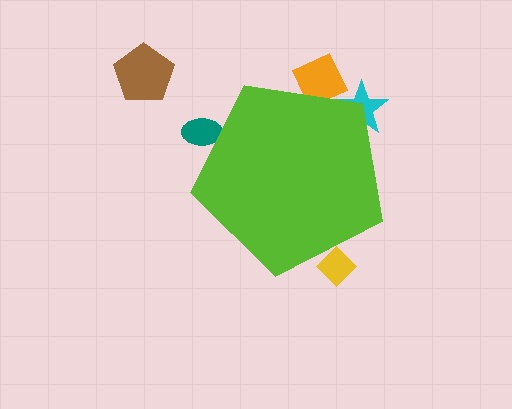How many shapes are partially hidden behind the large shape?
4 shapes are partially hidden.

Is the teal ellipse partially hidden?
Yes, the teal ellipse is partially hidden behind the lime pentagon.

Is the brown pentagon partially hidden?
No, the brown pentagon is fully visible.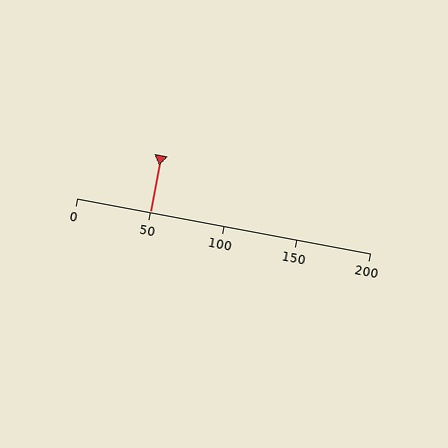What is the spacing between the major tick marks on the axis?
The major ticks are spaced 50 apart.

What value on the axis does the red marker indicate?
The marker indicates approximately 50.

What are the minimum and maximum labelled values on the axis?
The axis runs from 0 to 200.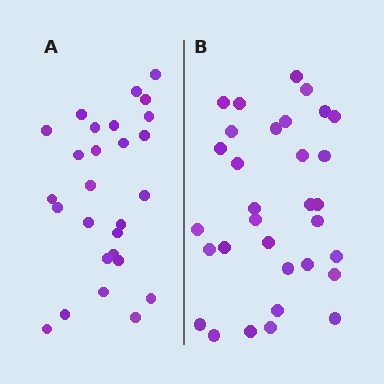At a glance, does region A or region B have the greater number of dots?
Region B (the right region) has more dots.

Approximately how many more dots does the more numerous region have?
Region B has about 5 more dots than region A.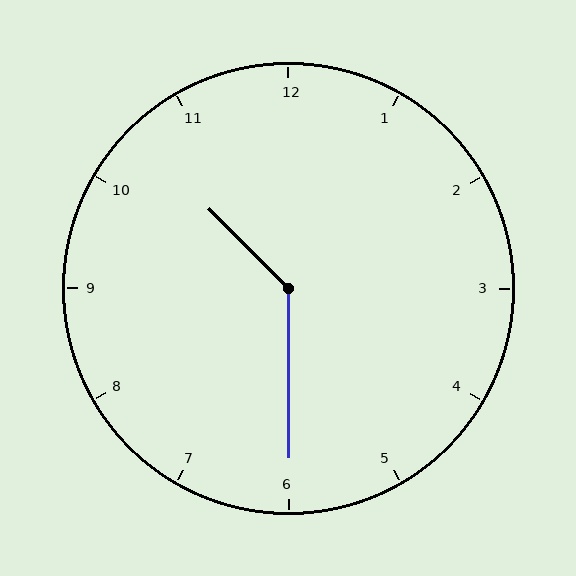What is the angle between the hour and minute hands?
Approximately 135 degrees.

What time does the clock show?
10:30.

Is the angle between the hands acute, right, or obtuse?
It is obtuse.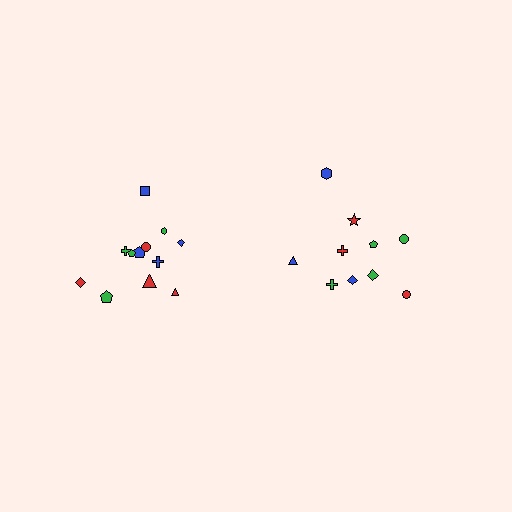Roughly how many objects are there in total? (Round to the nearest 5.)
Roughly 20 objects in total.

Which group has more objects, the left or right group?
The left group.